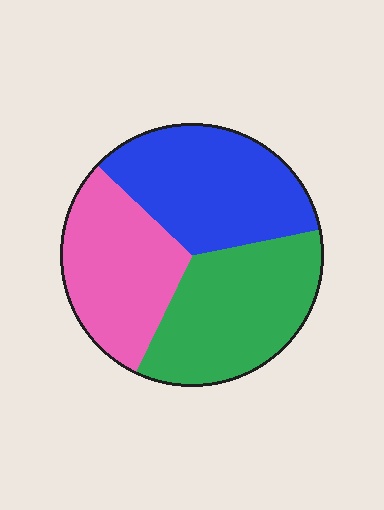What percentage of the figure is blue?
Blue takes up about one third (1/3) of the figure.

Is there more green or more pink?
Green.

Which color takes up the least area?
Pink, at roughly 30%.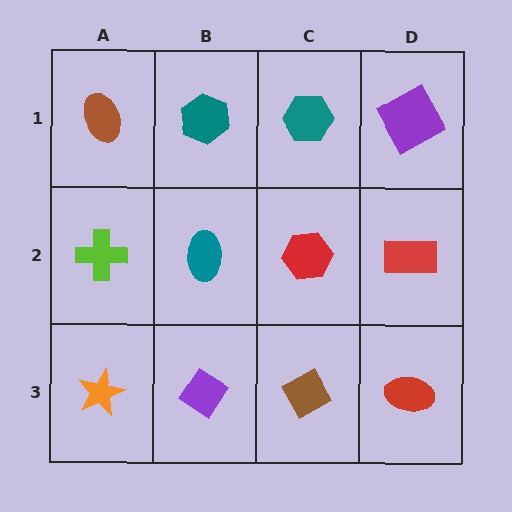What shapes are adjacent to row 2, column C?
A teal hexagon (row 1, column C), a brown diamond (row 3, column C), a teal ellipse (row 2, column B), a red rectangle (row 2, column D).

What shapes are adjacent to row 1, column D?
A red rectangle (row 2, column D), a teal hexagon (row 1, column C).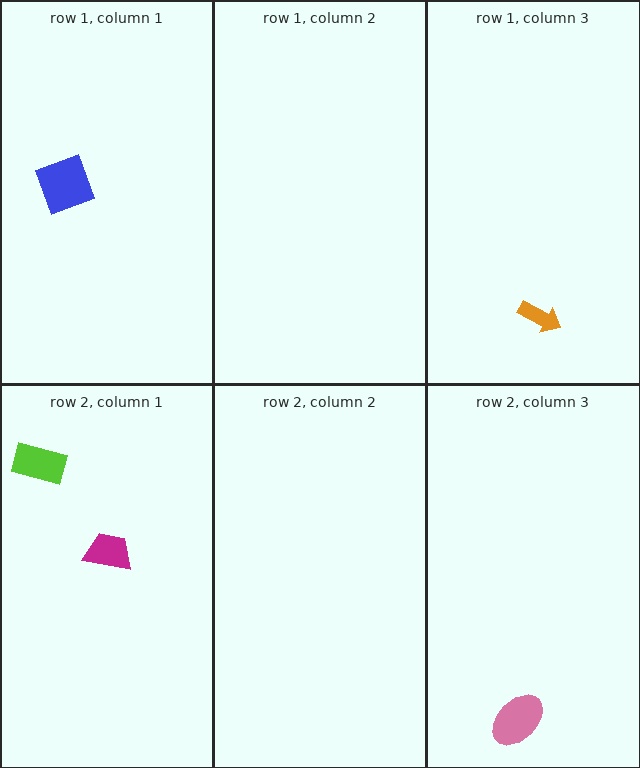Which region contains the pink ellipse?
The row 2, column 3 region.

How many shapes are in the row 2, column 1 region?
2.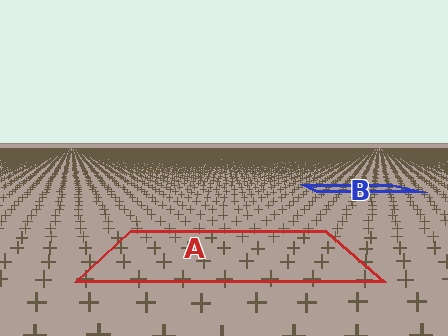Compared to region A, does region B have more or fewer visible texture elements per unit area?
Region B has more texture elements per unit area — they are packed more densely because it is farther away.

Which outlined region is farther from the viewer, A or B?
Region B is farther from the viewer — the texture elements inside it appear smaller and more densely packed.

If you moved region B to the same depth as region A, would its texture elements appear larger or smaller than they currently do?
They would appear larger. At a closer depth, the same texture elements are projected at a bigger on-screen size.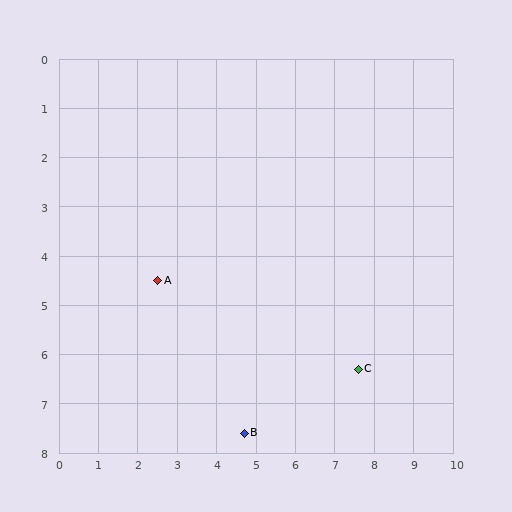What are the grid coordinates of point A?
Point A is at approximately (2.5, 4.5).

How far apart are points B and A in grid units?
Points B and A are about 3.8 grid units apart.